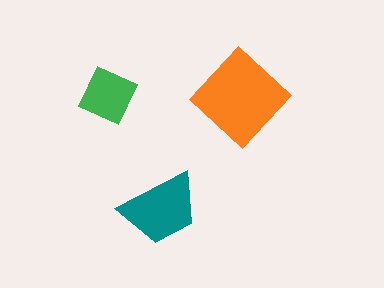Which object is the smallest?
The green square.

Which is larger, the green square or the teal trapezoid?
The teal trapezoid.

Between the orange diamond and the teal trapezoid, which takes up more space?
The orange diamond.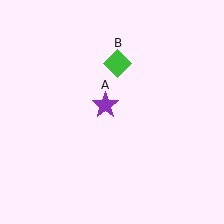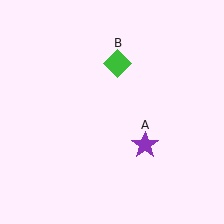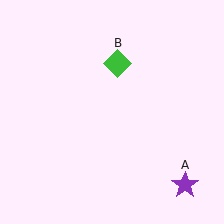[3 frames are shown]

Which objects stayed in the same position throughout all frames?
Green diamond (object B) remained stationary.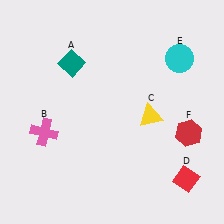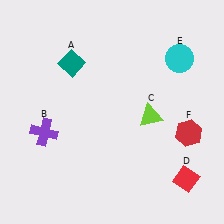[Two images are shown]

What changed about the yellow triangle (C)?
In Image 1, C is yellow. In Image 2, it changed to lime.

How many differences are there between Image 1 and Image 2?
There are 2 differences between the two images.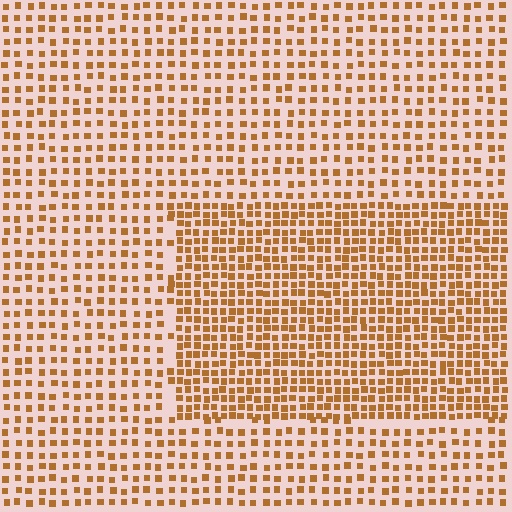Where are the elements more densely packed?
The elements are more densely packed inside the rectangle boundary.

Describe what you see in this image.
The image contains small brown elements arranged at two different densities. A rectangle-shaped region is visible where the elements are more densely packed than the surrounding area.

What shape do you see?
I see a rectangle.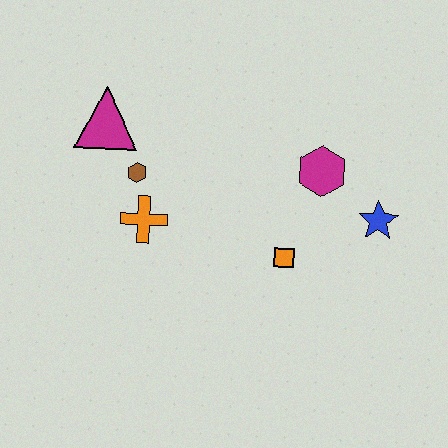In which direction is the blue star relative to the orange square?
The blue star is to the right of the orange square.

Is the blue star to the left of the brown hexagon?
No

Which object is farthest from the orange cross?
The blue star is farthest from the orange cross.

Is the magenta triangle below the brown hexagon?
No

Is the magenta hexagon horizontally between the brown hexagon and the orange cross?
No